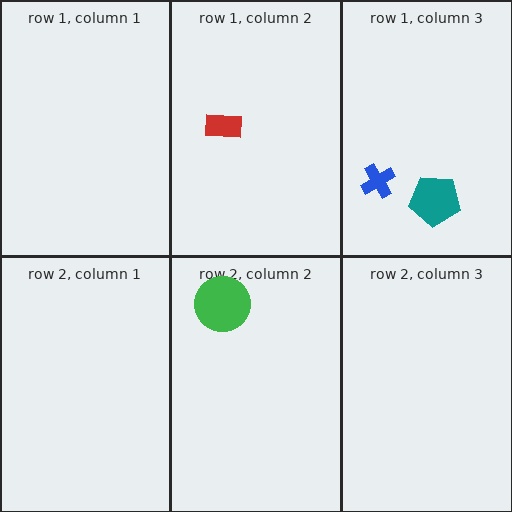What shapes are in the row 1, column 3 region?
The teal pentagon, the blue cross.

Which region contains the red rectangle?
The row 1, column 2 region.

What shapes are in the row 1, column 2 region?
The red rectangle.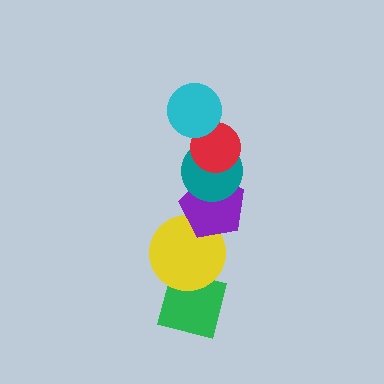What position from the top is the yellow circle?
The yellow circle is 5th from the top.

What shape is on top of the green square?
The yellow circle is on top of the green square.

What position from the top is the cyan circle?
The cyan circle is 1st from the top.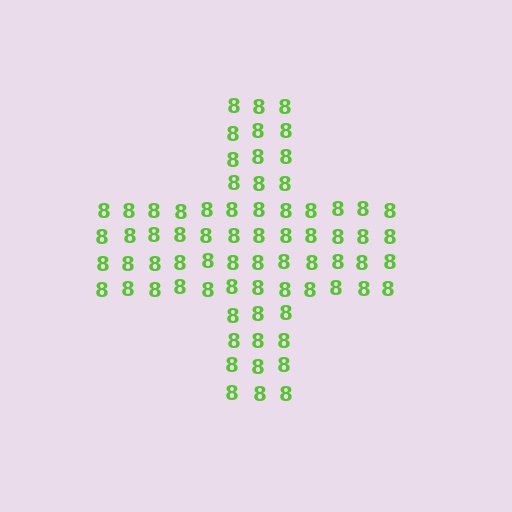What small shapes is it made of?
It is made of small digit 8's.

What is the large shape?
The large shape is a cross.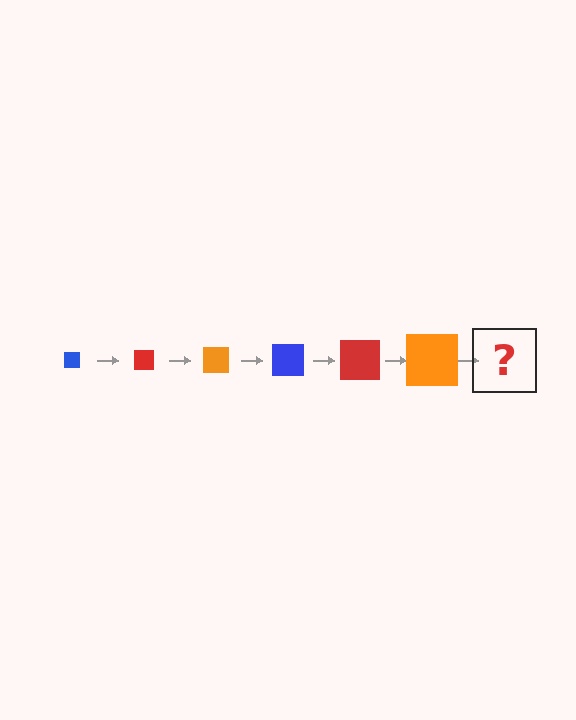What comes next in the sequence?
The next element should be a blue square, larger than the previous one.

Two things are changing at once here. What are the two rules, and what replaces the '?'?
The two rules are that the square grows larger each step and the color cycles through blue, red, and orange. The '?' should be a blue square, larger than the previous one.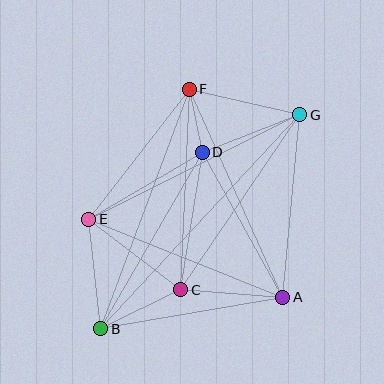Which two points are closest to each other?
Points D and F are closest to each other.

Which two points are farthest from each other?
Points B and G are farthest from each other.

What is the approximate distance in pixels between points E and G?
The distance between E and G is approximately 236 pixels.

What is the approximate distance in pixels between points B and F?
The distance between B and F is approximately 255 pixels.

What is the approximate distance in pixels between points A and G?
The distance between A and G is approximately 183 pixels.